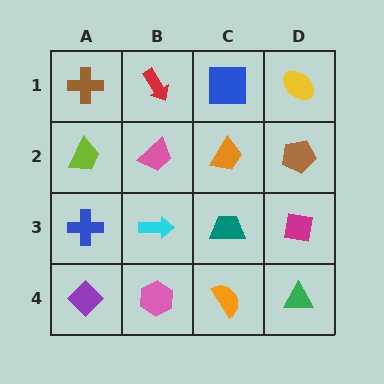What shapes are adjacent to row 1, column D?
A brown pentagon (row 2, column D), a blue square (row 1, column C).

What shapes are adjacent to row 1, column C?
An orange trapezoid (row 2, column C), a red arrow (row 1, column B), a yellow ellipse (row 1, column D).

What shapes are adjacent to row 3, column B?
A pink trapezoid (row 2, column B), a pink hexagon (row 4, column B), a blue cross (row 3, column A), a teal trapezoid (row 3, column C).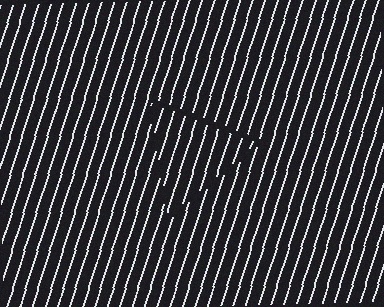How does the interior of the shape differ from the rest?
The interior of the shape contains the same grating, shifted by half a period — the contour is defined by the phase discontinuity where line-ends from the inner and outer gratings abut.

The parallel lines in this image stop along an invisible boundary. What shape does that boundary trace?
An illusory triangle. The interior of the shape contains the same grating, shifted by half a period — the contour is defined by the phase discontinuity where line-ends from the inner and outer gratings abut.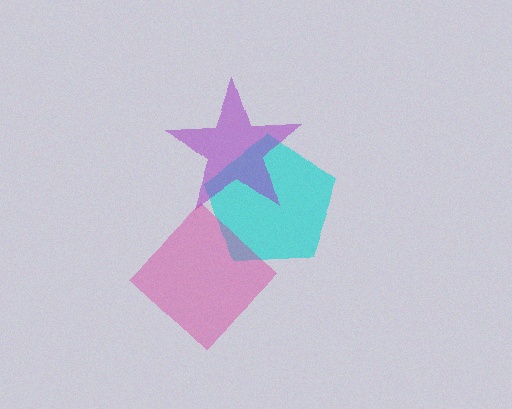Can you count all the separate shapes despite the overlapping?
Yes, there are 3 separate shapes.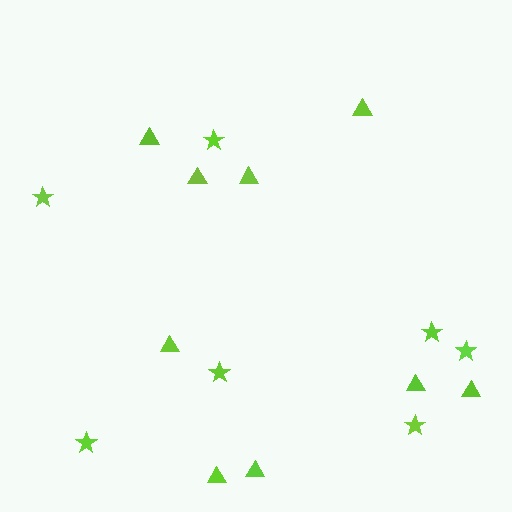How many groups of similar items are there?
There are 2 groups: one group of stars (7) and one group of triangles (9).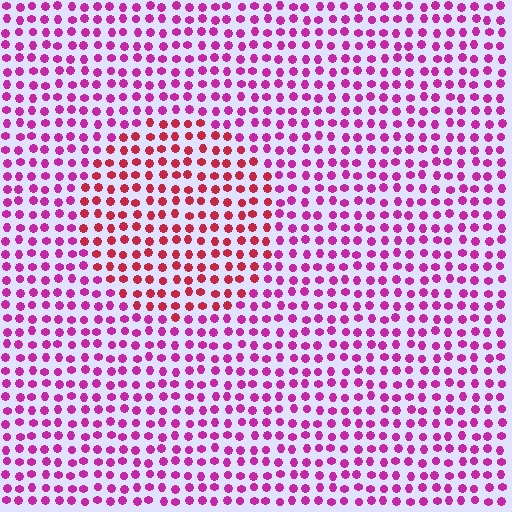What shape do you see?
I see a circle.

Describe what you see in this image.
The image is filled with small magenta elements in a uniform arrangement. A circle-shaped region is visible where the elements are tinted to a slightly different hue, forming a subtle color boundary.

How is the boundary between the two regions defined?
The boundary is defined purely by a slight shift in hue (about 37 degrees). Spacing, size, and orientation are identical on both sides.